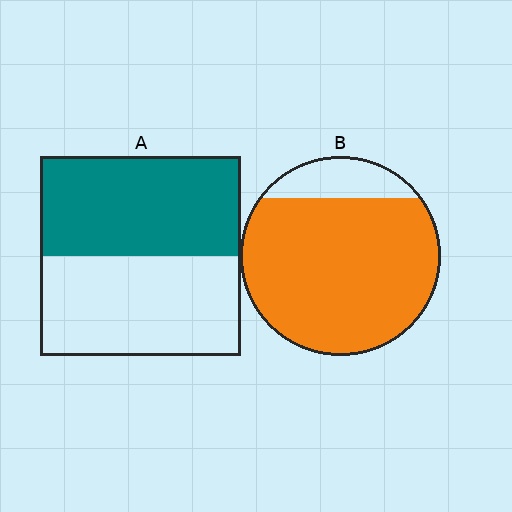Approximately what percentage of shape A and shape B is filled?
A is approximately 50% and B is approximately 85%.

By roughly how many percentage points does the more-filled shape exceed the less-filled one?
By roughly 35 percentage points (B over A).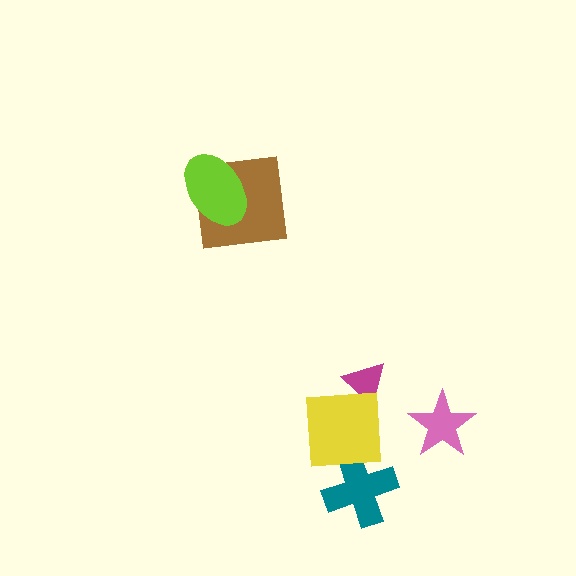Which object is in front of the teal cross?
The yellow square is in front of the teal cross.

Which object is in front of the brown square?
The lime ellipse is in front of the brown square.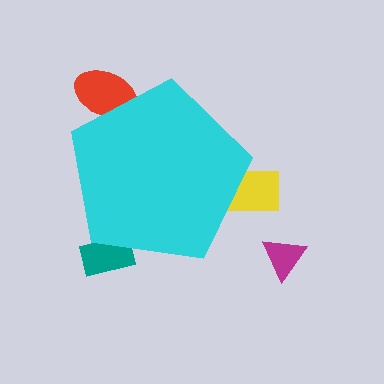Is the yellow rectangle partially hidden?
Yes, the yellow rectangle is partially hidden behind the cyan pentagon.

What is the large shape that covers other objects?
A cyan pentagon.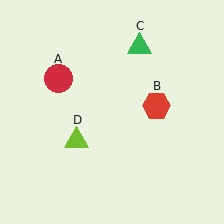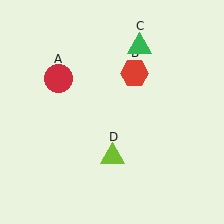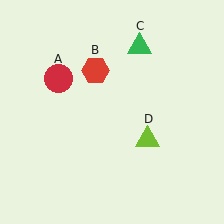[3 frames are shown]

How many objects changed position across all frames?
2 objects changed position: red hexagon (object B), lime triangle (object D).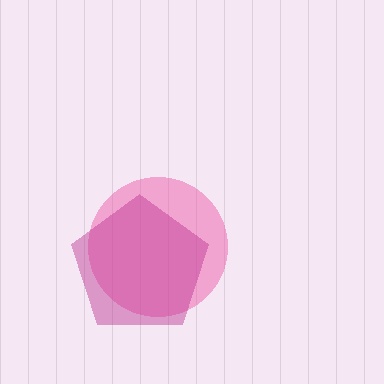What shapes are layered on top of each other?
The layered shapes are: a pink circle, a magenta pentagon.